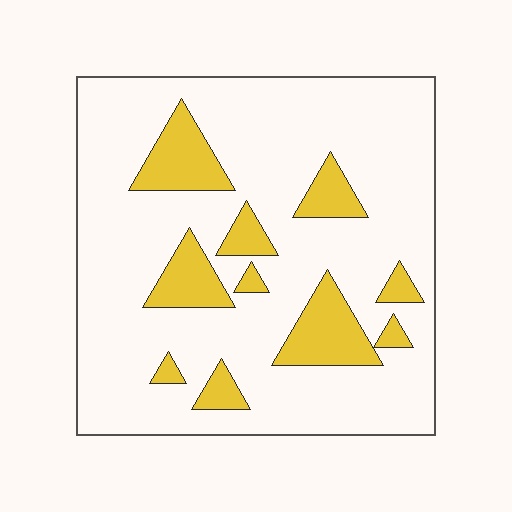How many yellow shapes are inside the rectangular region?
10.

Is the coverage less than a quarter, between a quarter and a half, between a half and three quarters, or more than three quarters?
Less than a quarter.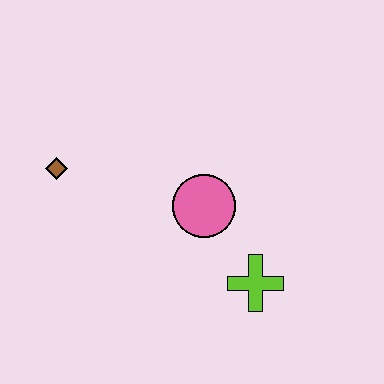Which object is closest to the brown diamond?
The pink circle is closest to the brown diamond.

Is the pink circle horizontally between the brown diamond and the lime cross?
Yes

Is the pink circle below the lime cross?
No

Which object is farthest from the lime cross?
The brown diamond is farthest from the lime cross.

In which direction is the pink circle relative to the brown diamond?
The pink circle is to the right of the brown diamond.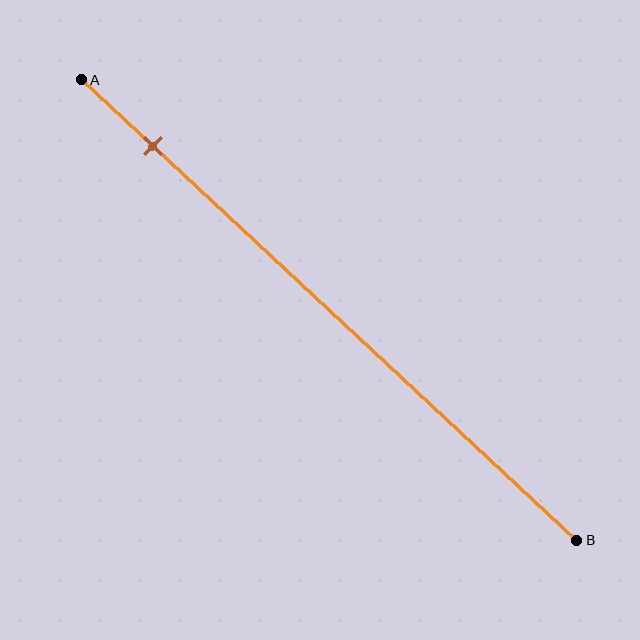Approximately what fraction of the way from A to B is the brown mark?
The brown mark is approximately 15% of the way from A to B.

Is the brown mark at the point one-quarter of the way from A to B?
No, the mark is at about 15% from A, not at the 25% one-quarter point.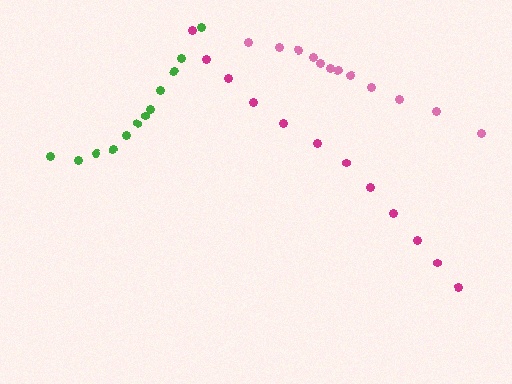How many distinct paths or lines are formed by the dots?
There are 3 distinct paths.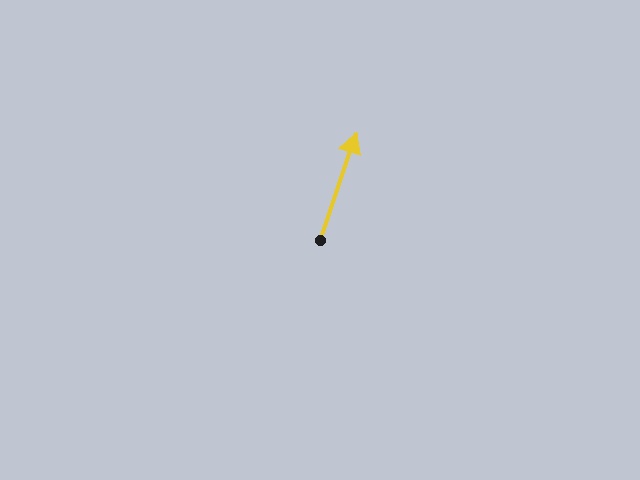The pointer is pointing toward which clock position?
Roughly 1 o'clock.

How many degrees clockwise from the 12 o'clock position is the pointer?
Approximately 19 degrees.